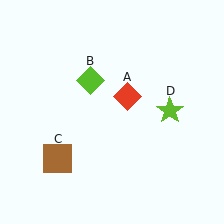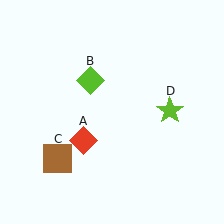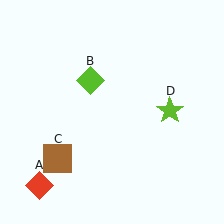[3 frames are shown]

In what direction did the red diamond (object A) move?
The red diamond (object A) moved down and to the left.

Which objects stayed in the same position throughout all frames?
Lime diamond (object B) and brown square (object C) and lime star (object D) remained stationary.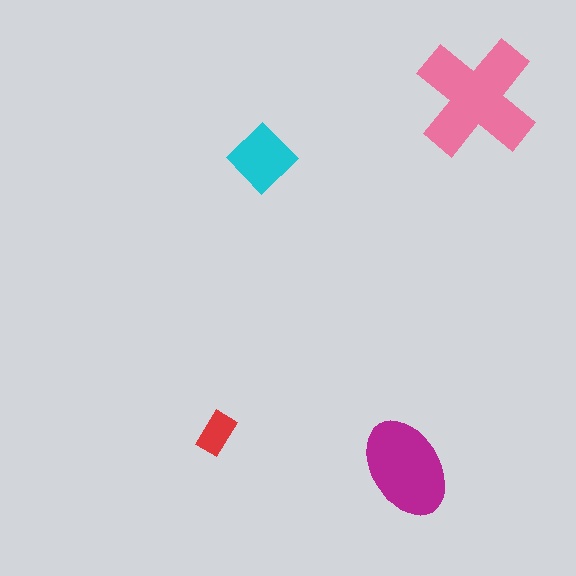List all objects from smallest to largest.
The red rectangle, the cyan diamond, the magenta ellipse, the pink cross.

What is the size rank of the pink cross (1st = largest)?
1st.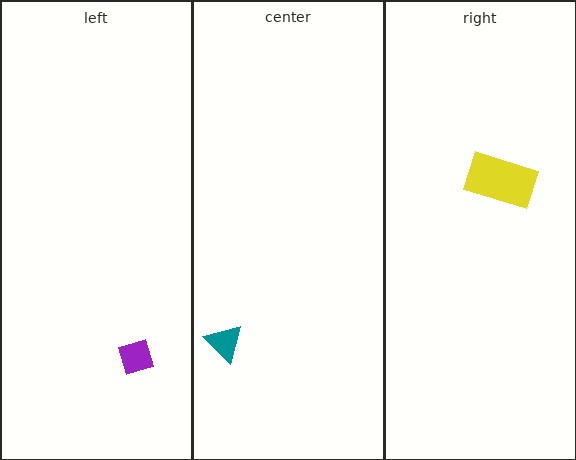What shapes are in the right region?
The yellow rectangle.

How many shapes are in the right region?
1.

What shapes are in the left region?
The purple diamond.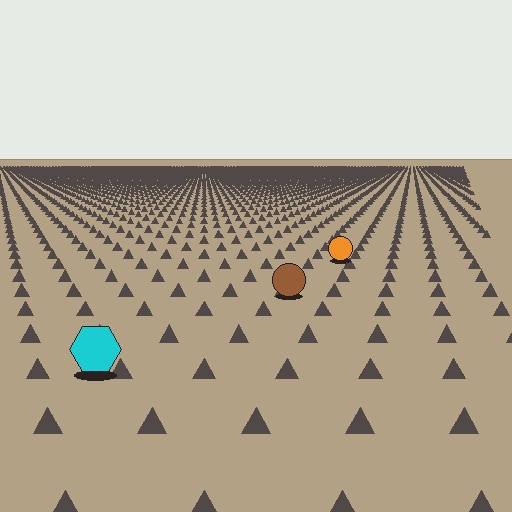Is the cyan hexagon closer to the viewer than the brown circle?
Yes. The cyan hexagon is closer — you can tell from the texture gradient: the ground texture is coarser near it.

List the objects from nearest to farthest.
From nearest to farthest: the cyan hexagon, the brown circle, the orange circle.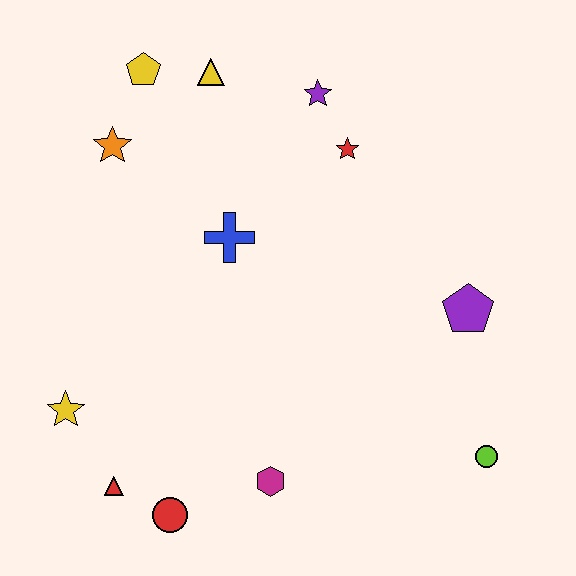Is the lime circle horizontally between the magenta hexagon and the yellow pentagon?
No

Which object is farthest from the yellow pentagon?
The lime circle is farthest from the yellow pentagon.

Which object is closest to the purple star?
The red star is closest to the purple star.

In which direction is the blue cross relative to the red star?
The blue cross is to the left of the red star.